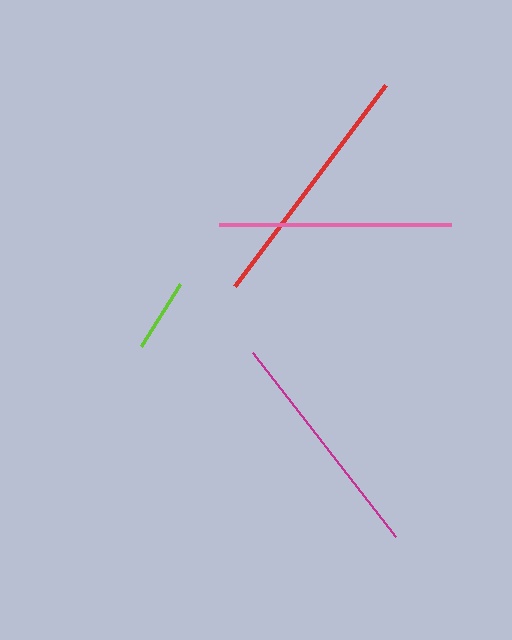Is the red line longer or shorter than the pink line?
The red line is longer than the pink line.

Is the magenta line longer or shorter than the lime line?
The magenta line is longer than the lime line.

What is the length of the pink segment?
The pink segment is approximately 232 pixels long.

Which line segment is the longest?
The red line is the longest at approximately 251 pixels.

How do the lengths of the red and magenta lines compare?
The red and magenta lines are approximately the same length.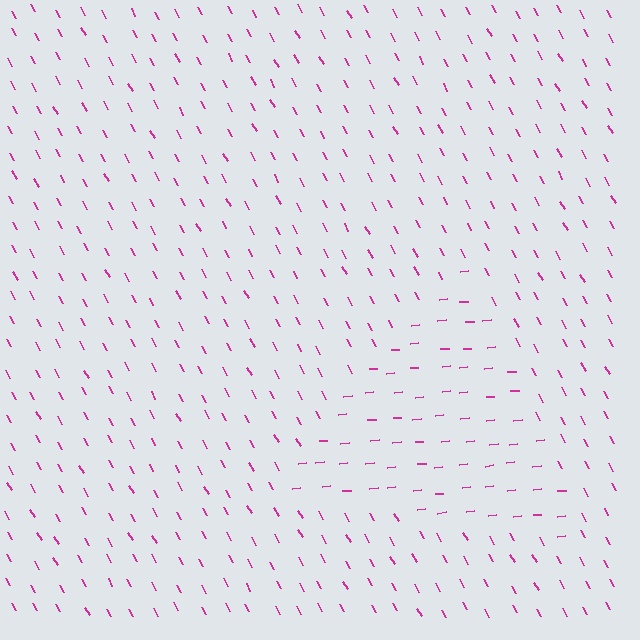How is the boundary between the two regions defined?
The boundary is defined purely by a change in line orientation (approximately 66 degrees difference). All lines are the same color and thickness.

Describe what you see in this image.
The image is filled with small magenta line segments. A triangle region in the image has lines oriented differently from the surrounding lines, creating a visible texture boundary.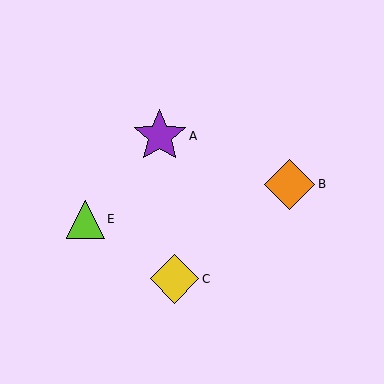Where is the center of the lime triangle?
The center of the lime triangle is at (85, 219).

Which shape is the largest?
The purple star (labeled A) is the largest.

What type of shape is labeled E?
Shape E is a lime triangle.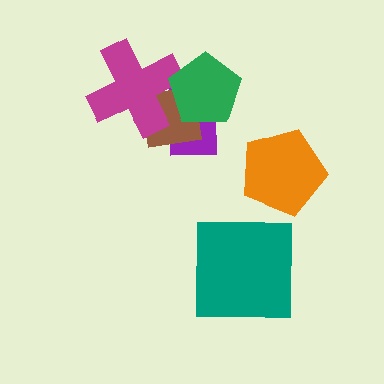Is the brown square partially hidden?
Yes, it is partially covered by another shape.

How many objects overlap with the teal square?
0 objects overlap with the teal square.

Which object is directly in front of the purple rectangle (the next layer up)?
The brown square is directly in front of the purple rectangle.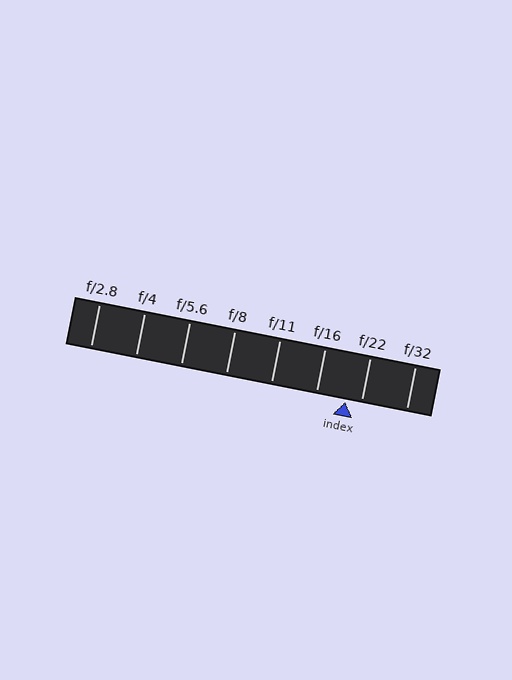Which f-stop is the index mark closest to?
The index mark is closest to f/22.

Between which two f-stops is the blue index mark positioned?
The index mark is between f/16 and f/22.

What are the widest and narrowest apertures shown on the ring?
The widest aperture shown is f/2.8 and the narrowest is f/32.